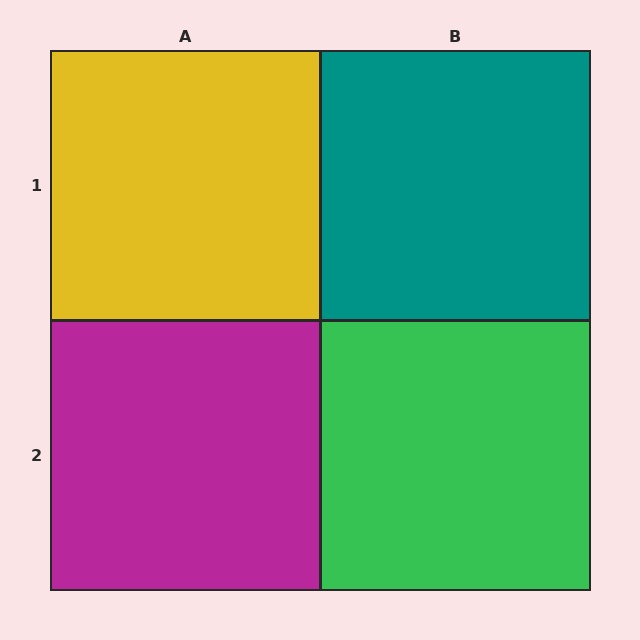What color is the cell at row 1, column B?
Teal.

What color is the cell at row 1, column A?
Yellow.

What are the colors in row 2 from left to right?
Magenta, green.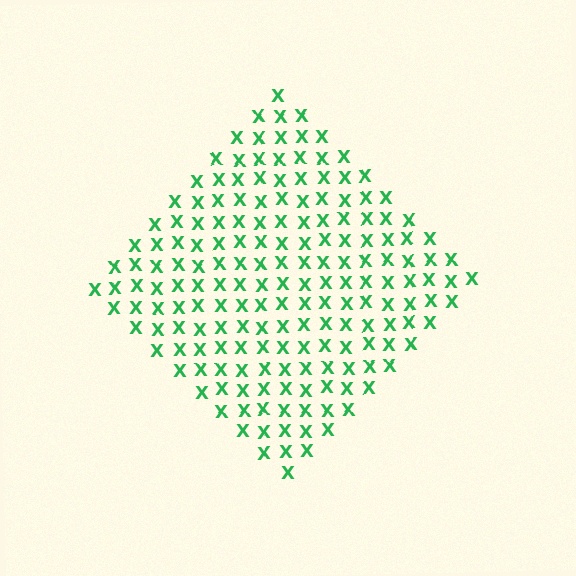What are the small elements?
The small elements are letter X's.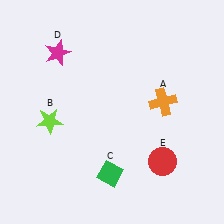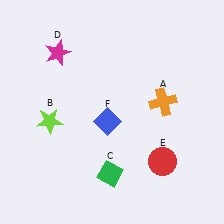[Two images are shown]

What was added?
A blue diamond (F) was added in Image 2.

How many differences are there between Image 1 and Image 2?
There is 1 difference between the two images.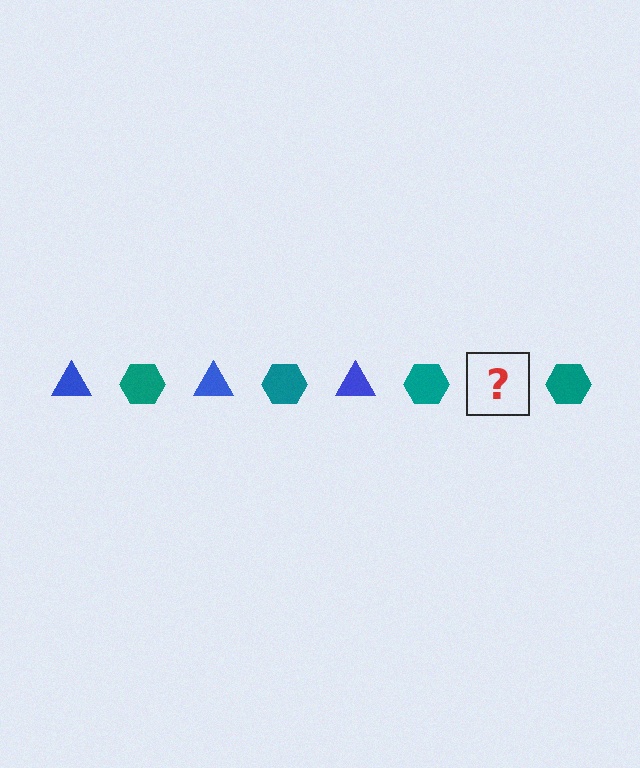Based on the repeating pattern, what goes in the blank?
The blank should be a blue triangle.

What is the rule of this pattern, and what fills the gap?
The rule is that the pattern alternates between blue triangle and teal hexagon. The gap should be filled with a blue triangle.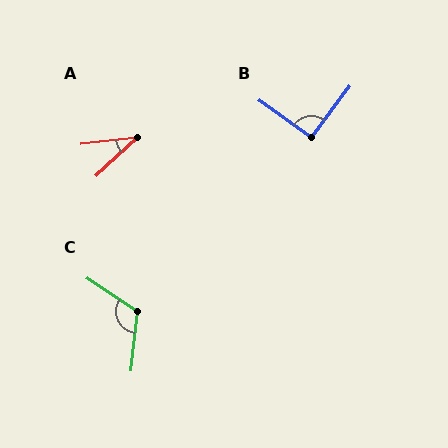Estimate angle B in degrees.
Approximately 91 degrees.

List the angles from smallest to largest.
A (37°), B (91°), C (117°).